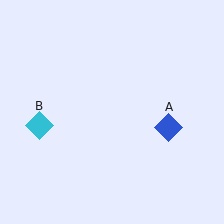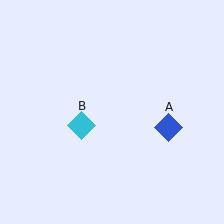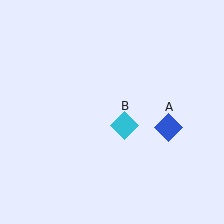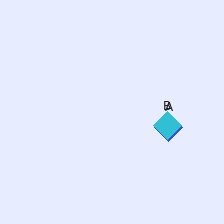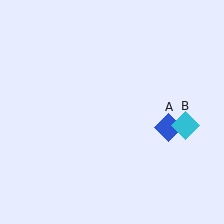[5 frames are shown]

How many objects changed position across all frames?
1 object changed position: cyan diamond (object B).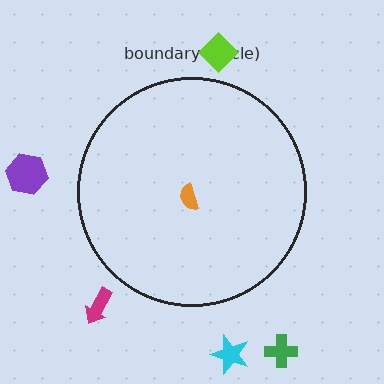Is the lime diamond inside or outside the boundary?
Outside.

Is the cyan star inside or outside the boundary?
Outside.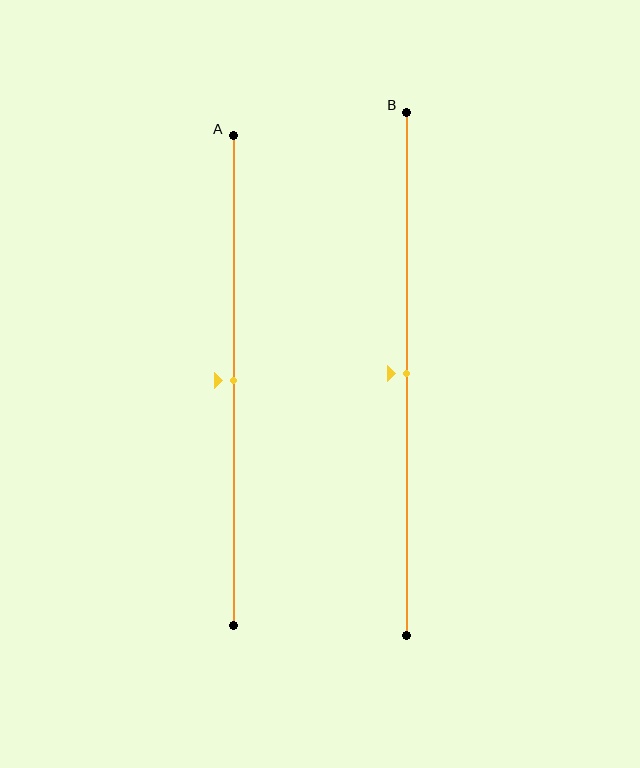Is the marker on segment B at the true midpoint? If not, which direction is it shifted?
Yes, the marker on segment B is at the true midpoint.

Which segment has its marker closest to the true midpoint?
Segment A has its marker closest to the true midpoint.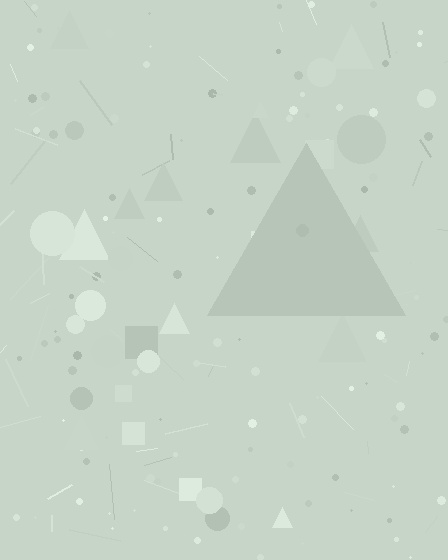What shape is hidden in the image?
A triangle is hidden in the image.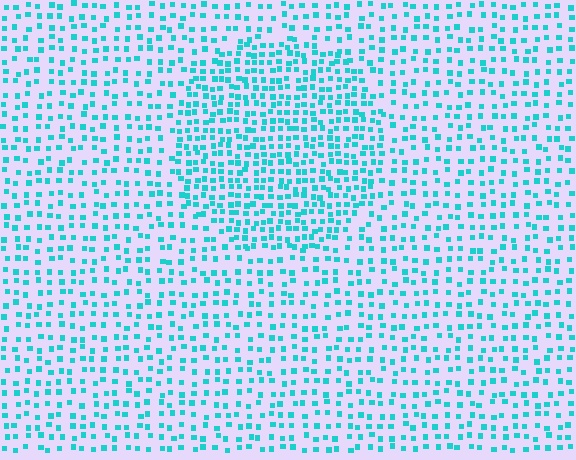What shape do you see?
I see a circle.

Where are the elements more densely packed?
The elements are more densely packed inside the circle boundary.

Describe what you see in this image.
The image contains small cyan elements arranged at two different densities. A circle-shaped region is visible where the elements are more densely packed than the surrounding area.